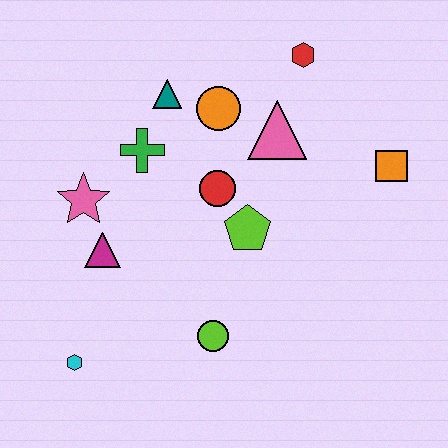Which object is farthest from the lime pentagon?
The cyan hexagon is farthest from the lime pentagon.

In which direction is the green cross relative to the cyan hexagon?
The green cross is above the cyan hexagon.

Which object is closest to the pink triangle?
The orange circle is closest to the pink triangle.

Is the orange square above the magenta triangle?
Yes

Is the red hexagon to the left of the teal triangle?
No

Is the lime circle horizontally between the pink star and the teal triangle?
No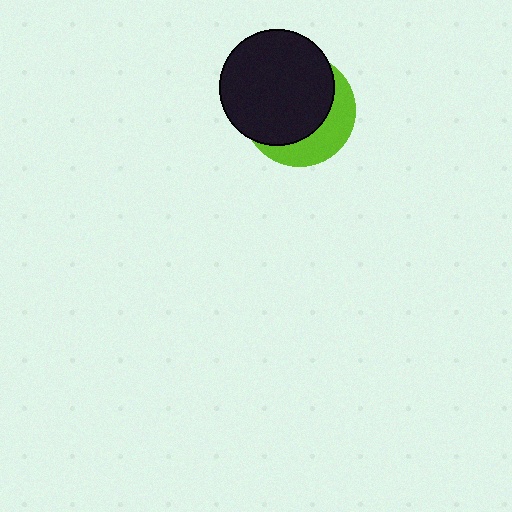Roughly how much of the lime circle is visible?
A small part of it is visible (roughly 33%).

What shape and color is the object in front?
The object in front is a black circle.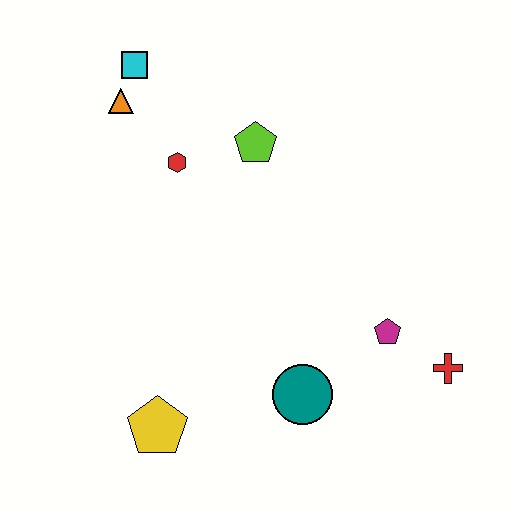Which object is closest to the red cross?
The magenta pentagon is closest to the red cross.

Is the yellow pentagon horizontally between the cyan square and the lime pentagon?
Yes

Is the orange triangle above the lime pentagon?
Yes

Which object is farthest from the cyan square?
The red cross is farthest from the cyan square.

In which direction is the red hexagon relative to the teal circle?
The red hexagon is above the teal circle.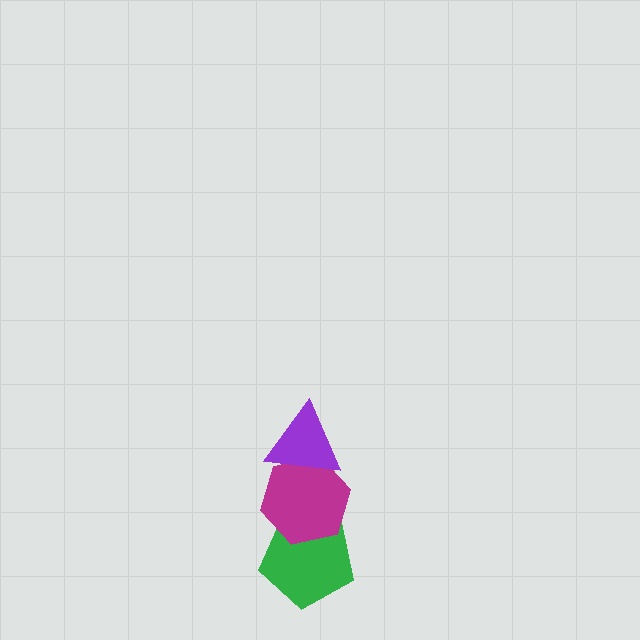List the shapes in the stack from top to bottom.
From top to bottom: the purple triangle, the magenta hexagon, the green pentagon.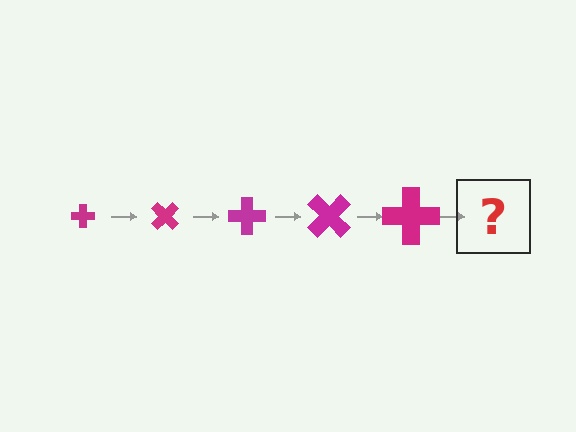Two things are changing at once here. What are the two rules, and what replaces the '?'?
The two rules are that the cross grows larger each step and it rotates 45 degrees each step. The '?' should be a cross, larger than the previous one and rotated 225 degrees from the start.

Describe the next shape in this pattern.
It should be a cross, larger than the previous one and rotated 225 degrees from the start.